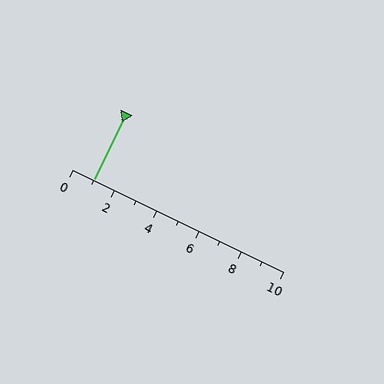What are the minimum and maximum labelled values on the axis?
The axis runs from 0 to 10.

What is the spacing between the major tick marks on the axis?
The major ticks are spaced 2 apart.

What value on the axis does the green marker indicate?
The marker indicates approximately 1.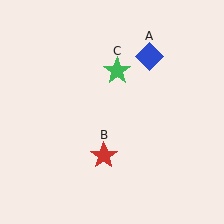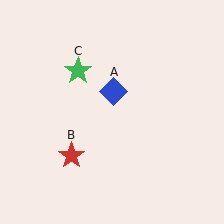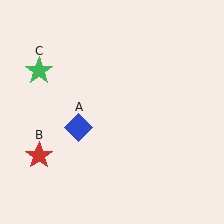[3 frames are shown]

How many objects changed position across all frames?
3 objects changed position: blue diamond (object A), red star (object B), green star (object C).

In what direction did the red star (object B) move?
The red star (object B) moved left.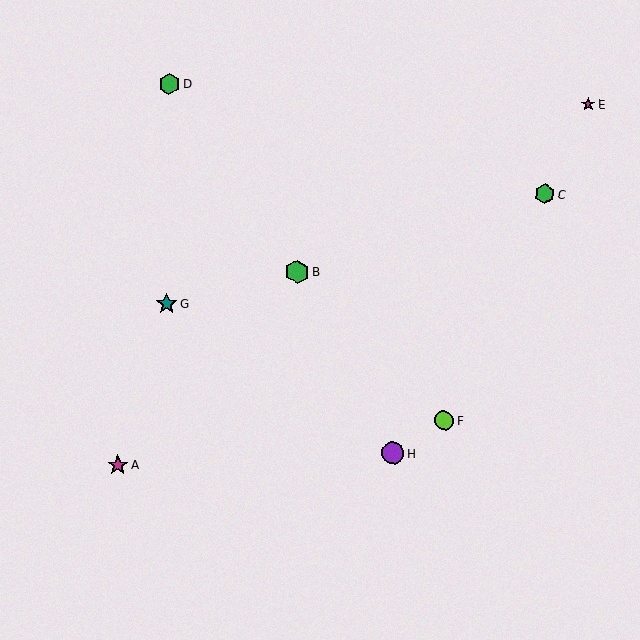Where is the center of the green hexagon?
The center of the green hexagon is at (297, 272).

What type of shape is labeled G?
Shape G is a teal star.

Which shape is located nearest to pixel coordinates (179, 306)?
The teal star (labeled G) at (167, 304) is nearest to that location.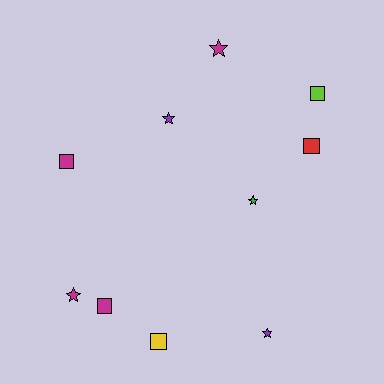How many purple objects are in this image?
There are 2 purple objects.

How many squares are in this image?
There are 5 squares.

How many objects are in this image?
There are 10 objects.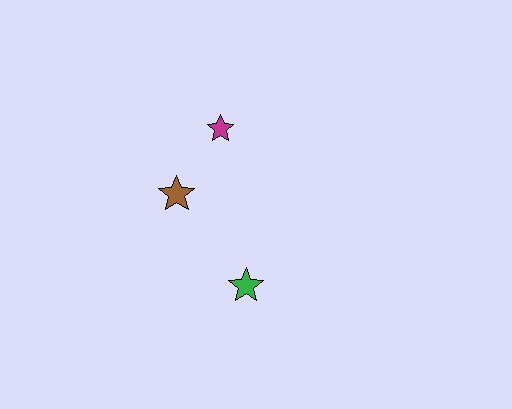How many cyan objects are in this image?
There are no cyan objects.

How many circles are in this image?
There are no circles.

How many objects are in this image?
There are 3 objects.